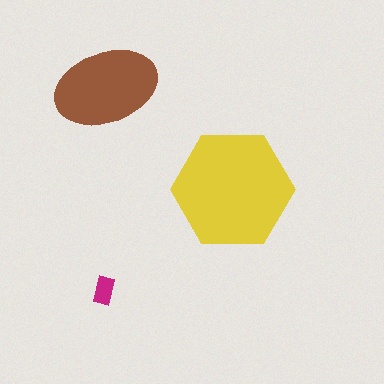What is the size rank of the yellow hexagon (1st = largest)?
1st.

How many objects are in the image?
There are 3 objects in the image.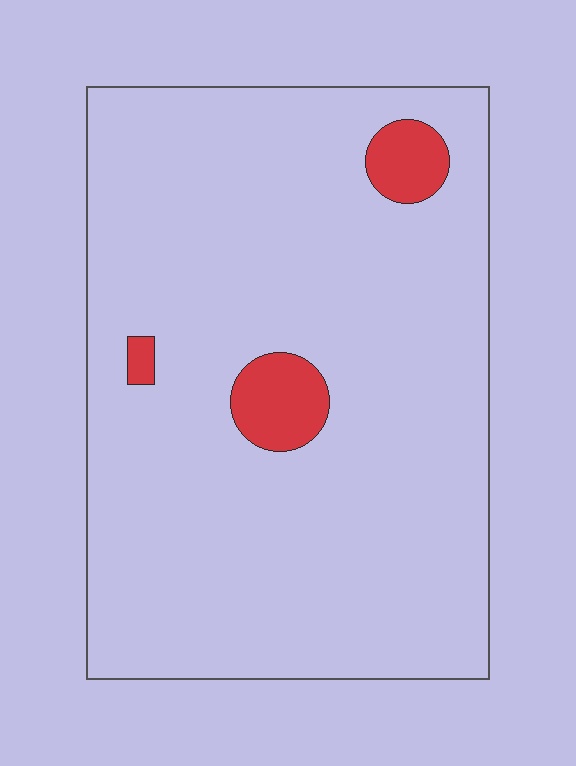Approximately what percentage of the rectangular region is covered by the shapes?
Approximately 5%.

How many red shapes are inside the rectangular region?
3.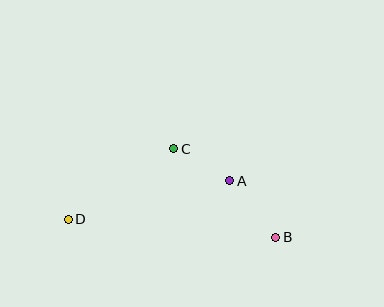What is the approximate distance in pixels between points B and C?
The distance between B and C is approximately 135 pixels.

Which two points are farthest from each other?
Points B and D are farthest from each other.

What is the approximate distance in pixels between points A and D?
The distance between A and D is approximately 166 pixels.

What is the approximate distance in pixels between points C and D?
The distance between C and D is approximately 127 pixels.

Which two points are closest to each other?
Points A and C are closest to each other.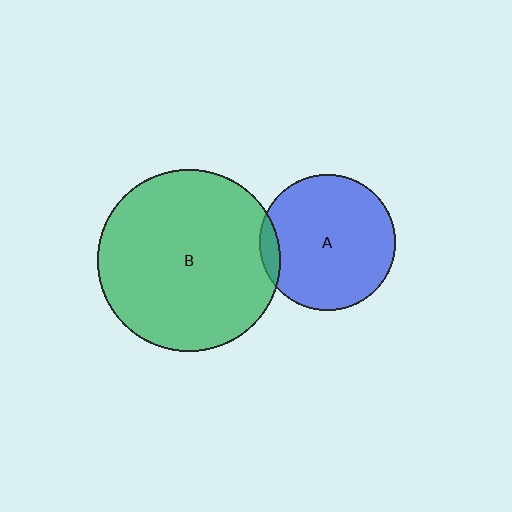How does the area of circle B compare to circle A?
Approximately 1.8 times.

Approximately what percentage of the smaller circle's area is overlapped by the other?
Approximately 5%.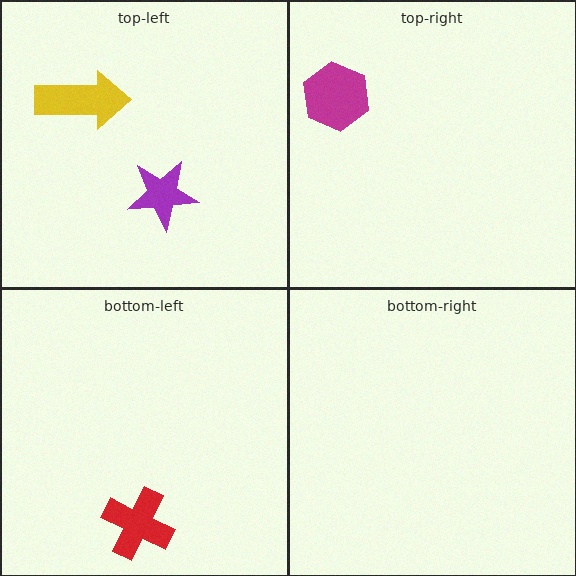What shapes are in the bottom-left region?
The red cross.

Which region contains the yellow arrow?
The top-left region.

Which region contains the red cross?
The bottom-left region.